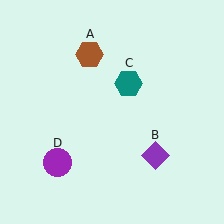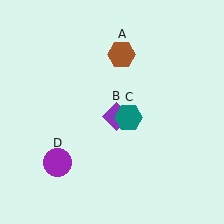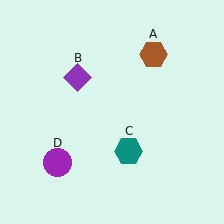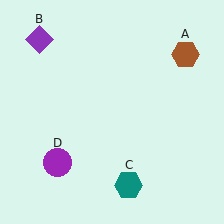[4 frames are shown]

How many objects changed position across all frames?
3 objects changed position: brown hexagon (object A), purple diamond (object B), teal hexagon (object C).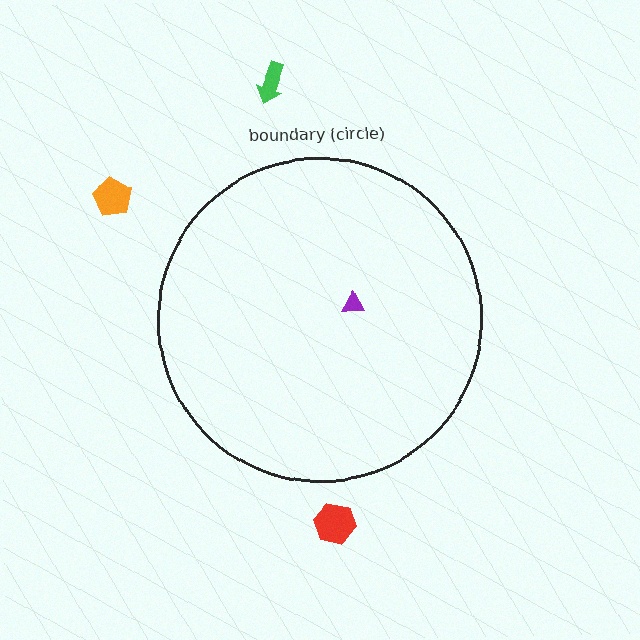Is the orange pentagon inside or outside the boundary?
Outside.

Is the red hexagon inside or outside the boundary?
Outside.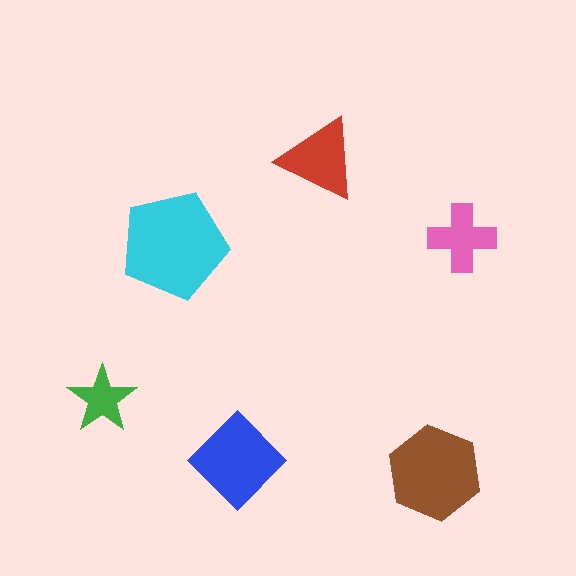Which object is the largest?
The cyan pentagon.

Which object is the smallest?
The green star.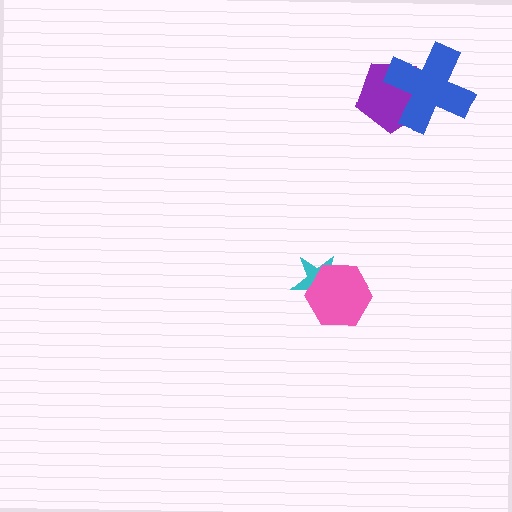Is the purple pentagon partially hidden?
Yes, it is partially covered by another shape.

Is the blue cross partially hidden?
No, no other shape covers it.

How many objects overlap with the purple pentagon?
1 object overlaps with the purple pentagon.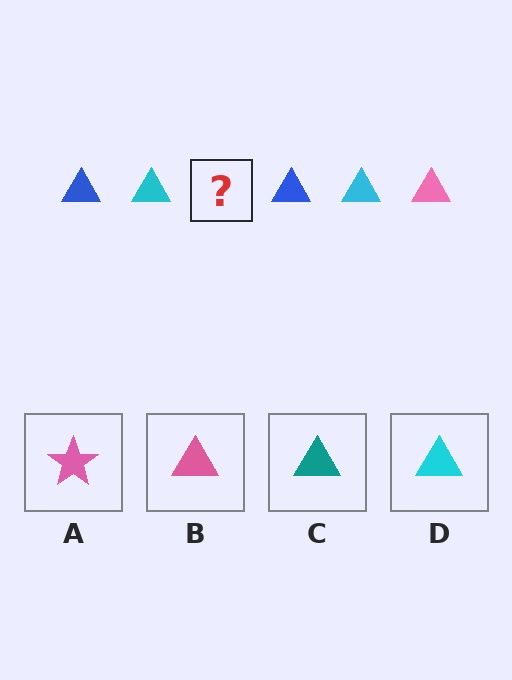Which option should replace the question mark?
Option B.